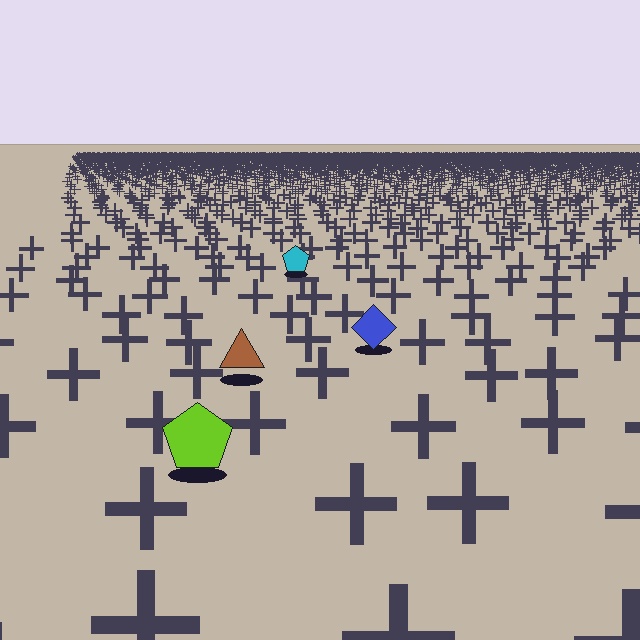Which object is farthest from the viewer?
The cyan pentagon is farthest from the viewer. It appears smaller and the ground texture around it is denser.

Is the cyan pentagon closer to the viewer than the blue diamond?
No. The blue diamond is closer — you can tell from the texture gradient: the ground texture is coarser near it.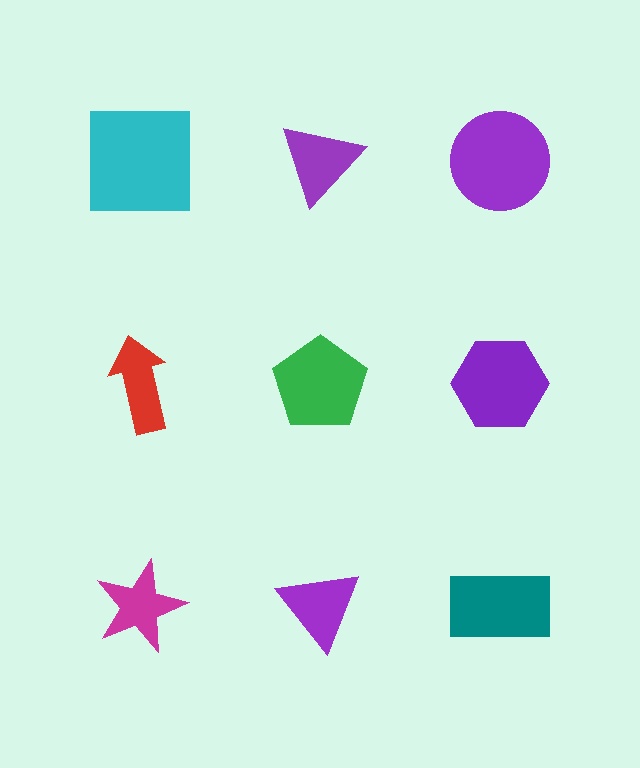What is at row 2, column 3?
A purple hexagon.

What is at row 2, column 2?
A green pentagon.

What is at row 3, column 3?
A teal rectangle.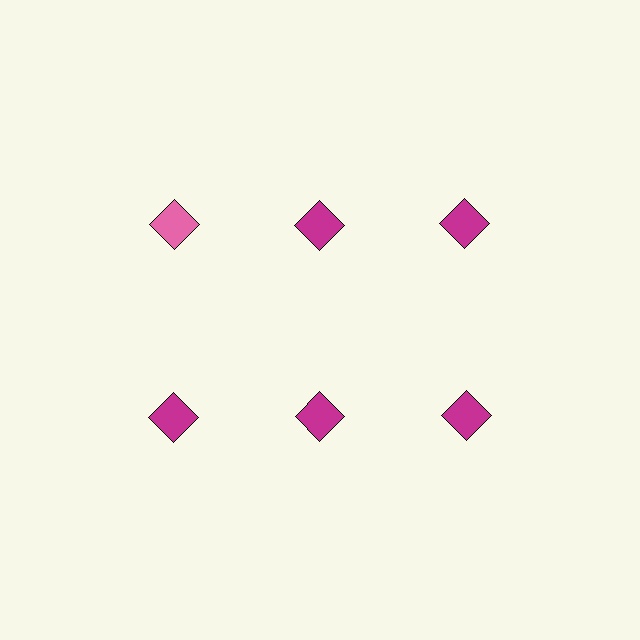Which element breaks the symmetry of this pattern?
The pink diamond in the top row, leftmost column breaks the symmetry. All other shapes are magenta diamonds.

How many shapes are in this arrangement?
There are 6 shapes arranged in a grid pattern.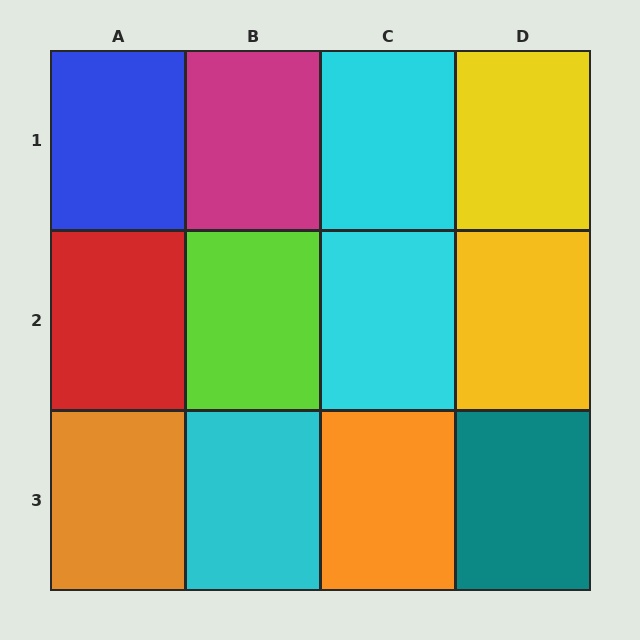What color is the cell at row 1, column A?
Blue.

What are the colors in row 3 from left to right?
Orange, cyan, orange, teal.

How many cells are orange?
2 cells are orange.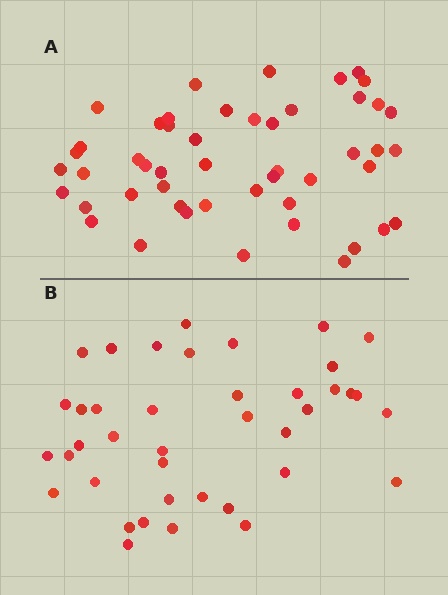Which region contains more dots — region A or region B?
Region A (the top region) has more dots.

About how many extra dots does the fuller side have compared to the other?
Region A has roughly 8 or so more dots than region B.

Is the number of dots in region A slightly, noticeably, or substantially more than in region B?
Region A has only slightly more — the two regions are fairly close. The ratio is roughly 1.2 to 1.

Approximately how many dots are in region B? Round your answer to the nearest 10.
About 40 dots.